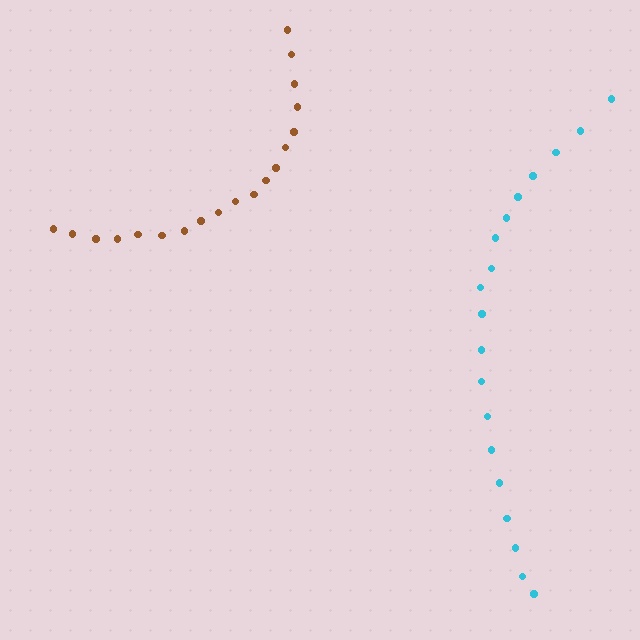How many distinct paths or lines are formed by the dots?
There are 2 distinct paths.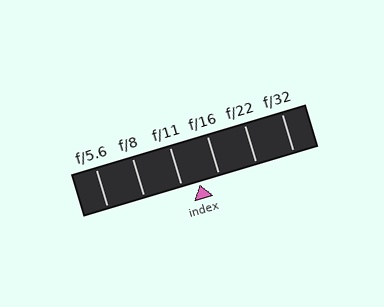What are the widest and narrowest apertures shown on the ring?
The widest aperture shown is f/5.6 and the narrowest is f/32.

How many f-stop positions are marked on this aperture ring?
There are 6 f-stop positions marked.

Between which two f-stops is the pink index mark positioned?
The index mark is between f/11 and f/16.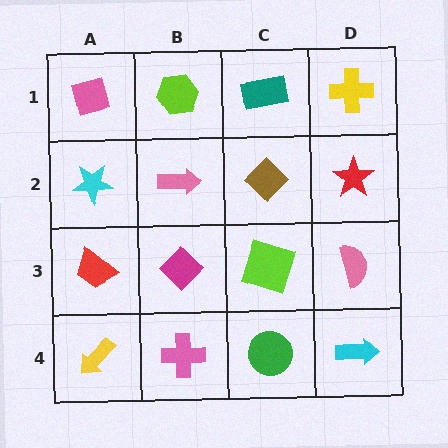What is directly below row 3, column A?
A yellow arrow.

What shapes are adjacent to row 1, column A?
A cyan star (row 2, column A), a lime hexagon (row 1, column B).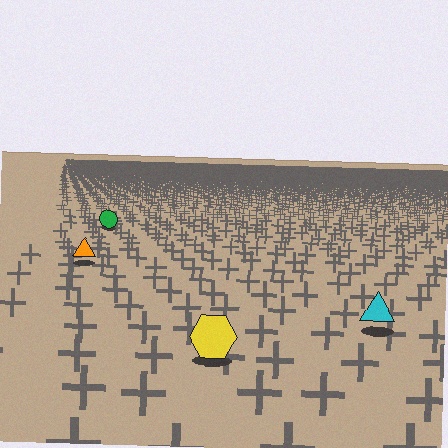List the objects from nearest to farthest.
From nearest to farthest: the yellow hexagon, the cyan triangle, the orange triangle, the green circle.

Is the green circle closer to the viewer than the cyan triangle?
No. The cyan triangle is closer — you can tell from the texture gradient: the ground texture is coarser near it.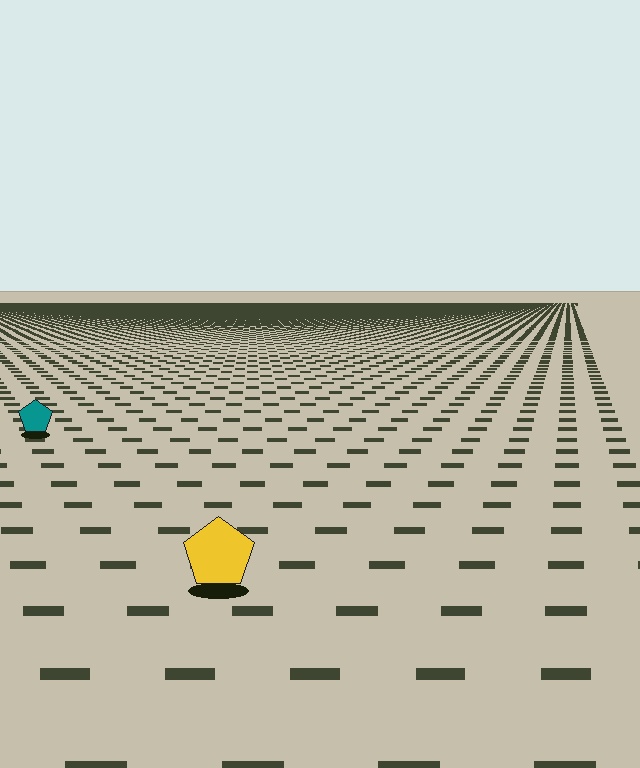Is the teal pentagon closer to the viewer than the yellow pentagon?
No. The yellow pentagon is closer — you can tell from the texture gradient: the ground texture is coarser near it.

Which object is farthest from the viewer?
The teal pentagon is farthest from the viewer. It appears smaller and the ground texture around it is denser.